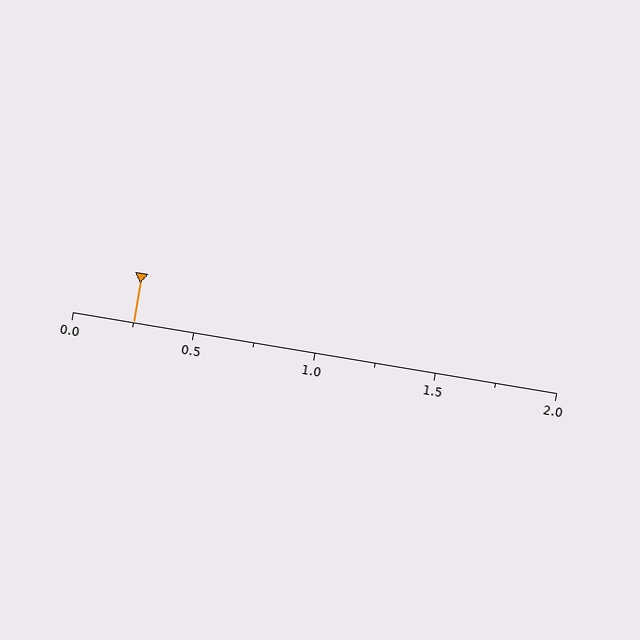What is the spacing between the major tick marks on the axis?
The major ticks are spaced 0.5 apart.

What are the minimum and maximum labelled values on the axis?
The axis runs from 0.0 to 2.0.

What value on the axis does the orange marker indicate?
The marker indicates approximately 0.25.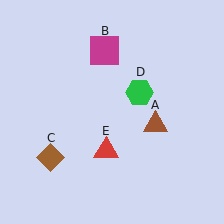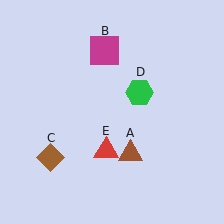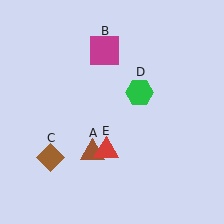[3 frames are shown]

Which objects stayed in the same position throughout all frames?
Magenta square (object B) and brown diamond (object C) and green hexagon (object D) and red triangle (object E) remained stationary.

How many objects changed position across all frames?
1 object changed position: brown triangle (object A).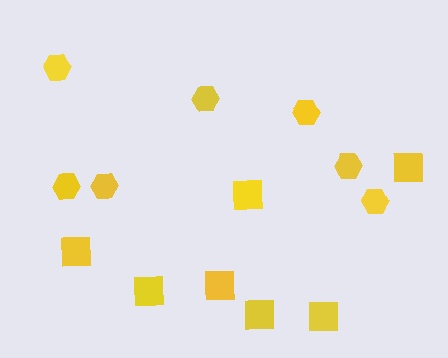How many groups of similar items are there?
There are 2 groups: one group of hexagons (7) and one group of squares (7).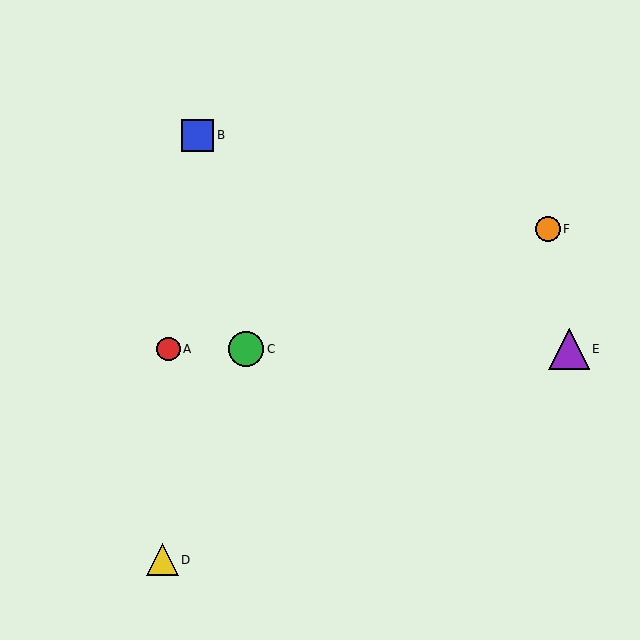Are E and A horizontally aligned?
Yes, both are at y≈349.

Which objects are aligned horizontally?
Objects A, C, E are aligned horizontally.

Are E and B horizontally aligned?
No, E is at y≈349 and B is at y≈135.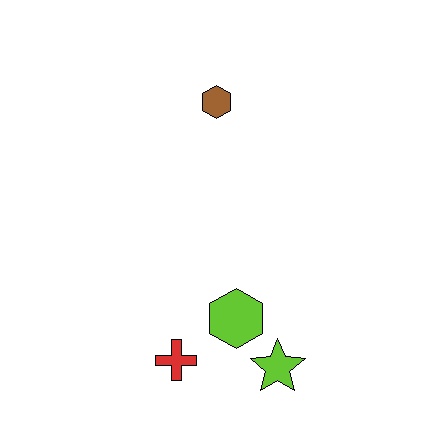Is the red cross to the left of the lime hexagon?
Yes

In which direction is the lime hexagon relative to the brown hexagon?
The lime hexagon is below the brown hexagon.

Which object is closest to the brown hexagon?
The lime hexagon is closest to the brown hexagon.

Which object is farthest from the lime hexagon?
The brown hexagon is farthest from the lime hexagon.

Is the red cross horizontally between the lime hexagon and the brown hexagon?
No